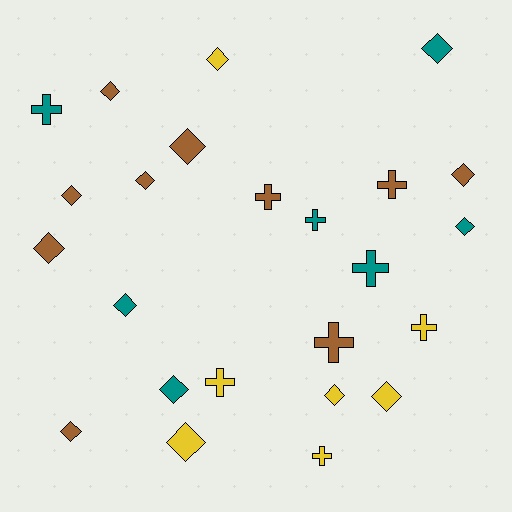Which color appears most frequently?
Brown, with 10 objects.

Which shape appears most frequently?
Diamond, with 15 objects.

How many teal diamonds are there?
There are 4 teal diamonds.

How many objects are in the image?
There are 24 objects.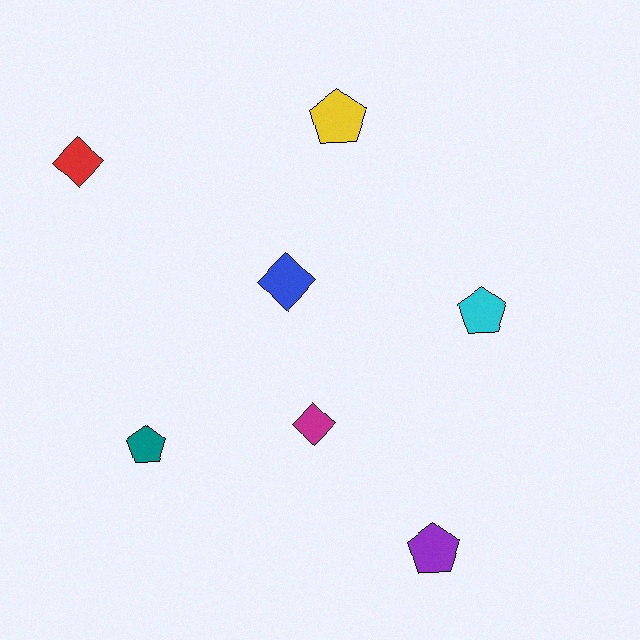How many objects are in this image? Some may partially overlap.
There are 7 objects.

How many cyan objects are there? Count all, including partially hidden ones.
There is 1 cyan object.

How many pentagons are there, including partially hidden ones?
There are 4 pentagons.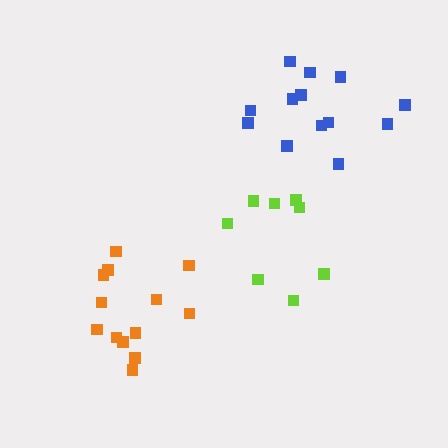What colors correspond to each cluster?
The clusters are colored: orange, lime, blue.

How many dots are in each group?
Group 1: 13 dots, Group 2: 8 dots, Group 3: 13 dots (34 total).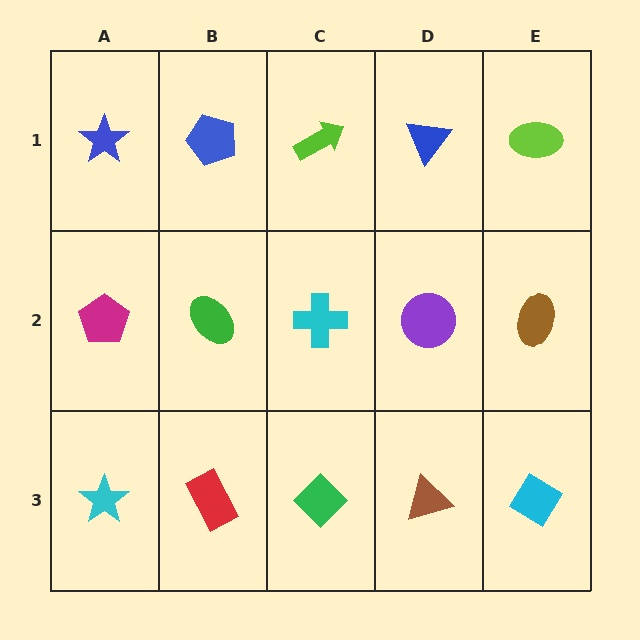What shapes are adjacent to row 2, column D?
A blue triangle (row 1, column D), a brown triangle (row 3, column D), a cyan cross (row 2, column C), a brown ellipse (row 2, column E).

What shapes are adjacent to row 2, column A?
A blue star (row 1, column A), a cyan star (row 3, column A), a green ellipse (row 2, column B).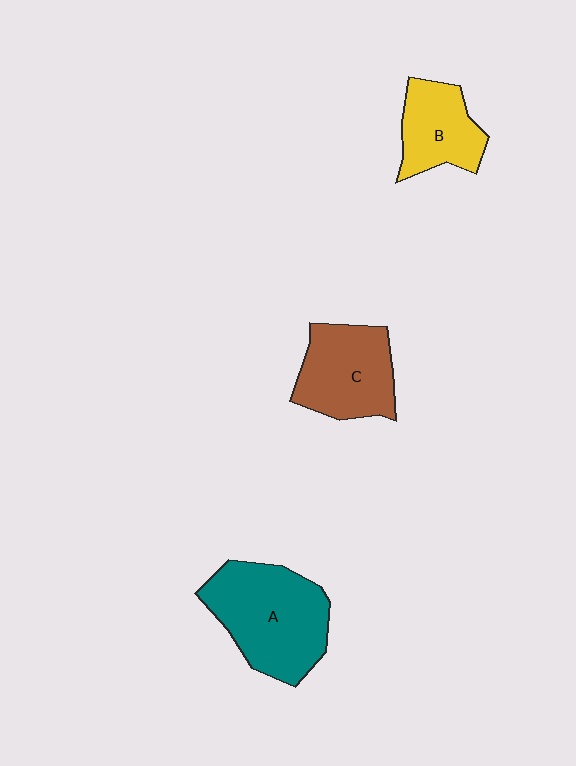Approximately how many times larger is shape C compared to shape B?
Approximately 1.3 times.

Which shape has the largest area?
Shape A (teal).